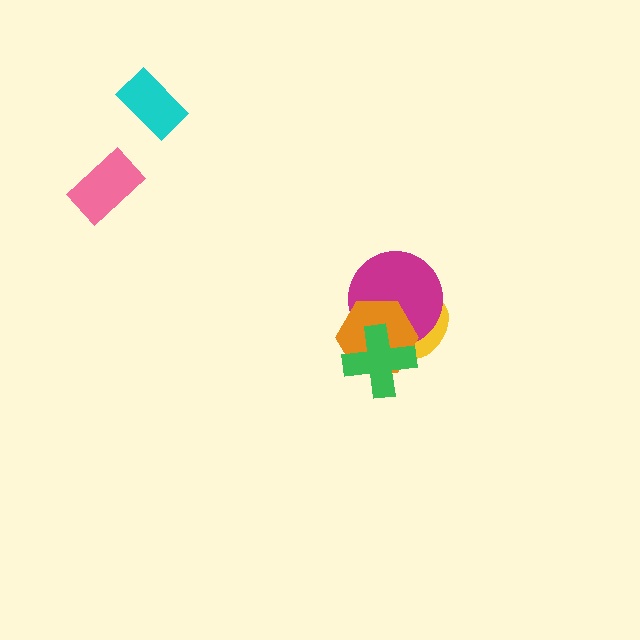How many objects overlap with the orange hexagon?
3 objects overlap with the orange hexagon.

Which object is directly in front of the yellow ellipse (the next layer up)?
The magenta circle is directly in front of the yellow ellipse.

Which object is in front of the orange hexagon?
The green cross is in front of the orange hexagon.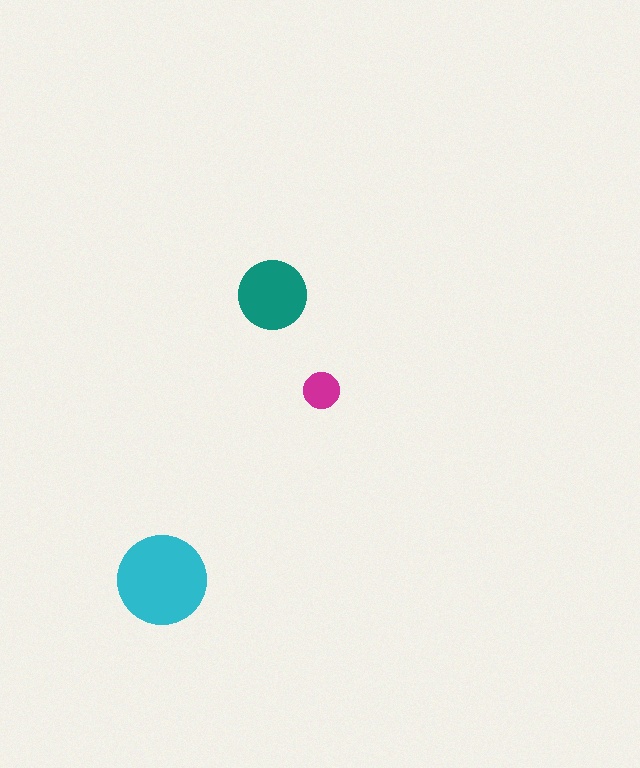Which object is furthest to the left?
The cyan circle is leftmost.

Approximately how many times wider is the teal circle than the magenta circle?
About 2 times wider.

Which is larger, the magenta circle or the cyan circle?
The cyan one.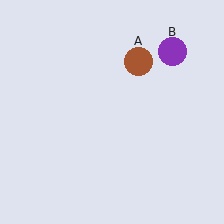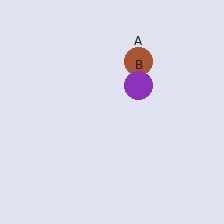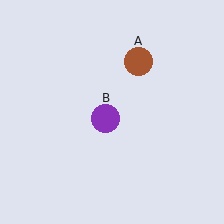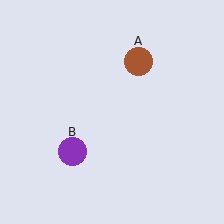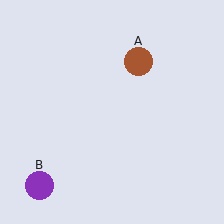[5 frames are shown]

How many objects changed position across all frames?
1 object changed position: purple circle (object B).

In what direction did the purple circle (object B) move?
The purple circle (object B) moved down and to the left.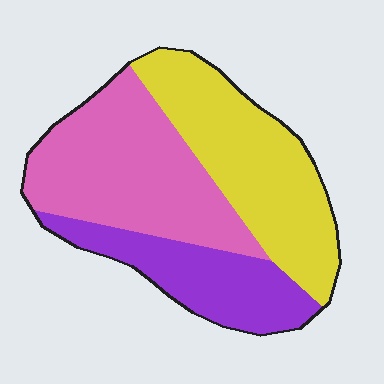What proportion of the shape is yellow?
Yellow takes up about three eighths (3/8) of the shape.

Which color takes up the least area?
Purple, at roughly 25%.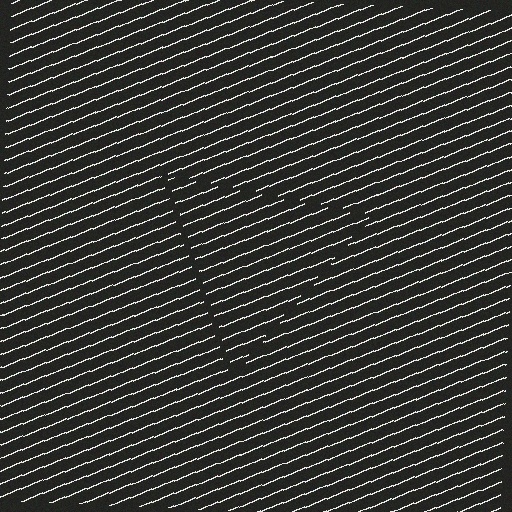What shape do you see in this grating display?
An illusory triangle. The interior of the shape contains the same grating, shifted by half a period — the contour is defined by the phase discontinuity where line-ends from the inner and outer gratings abut.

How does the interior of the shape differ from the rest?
The interior of the shape contains the same grating, shifted by half a period — the contour is defined by the phase discontinuity where line-ends from the inner and outer gratings abut.